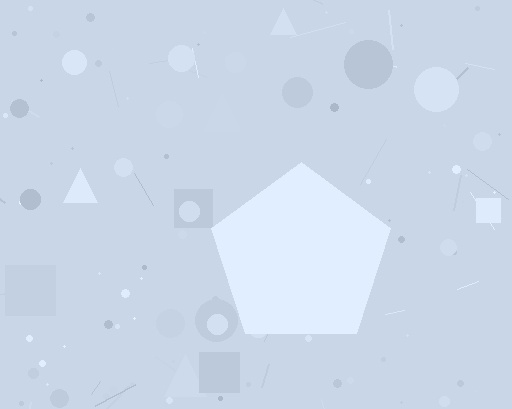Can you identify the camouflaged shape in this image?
The camouflaged shape is a pentagon.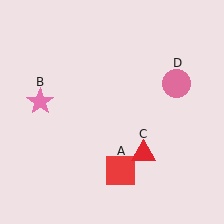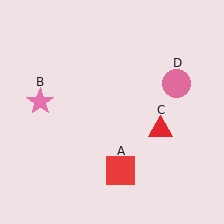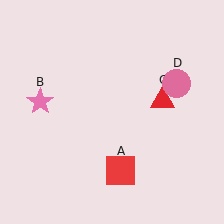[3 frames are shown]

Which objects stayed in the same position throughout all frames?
Red square (object A) and pink star (object B) and pink circle (object D) remained stationary.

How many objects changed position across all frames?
1 object changed position: red triangle (object C).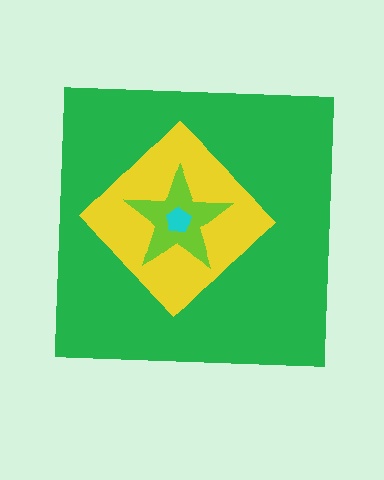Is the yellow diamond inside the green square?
Yes.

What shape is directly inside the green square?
The yellow diamond.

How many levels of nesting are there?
4.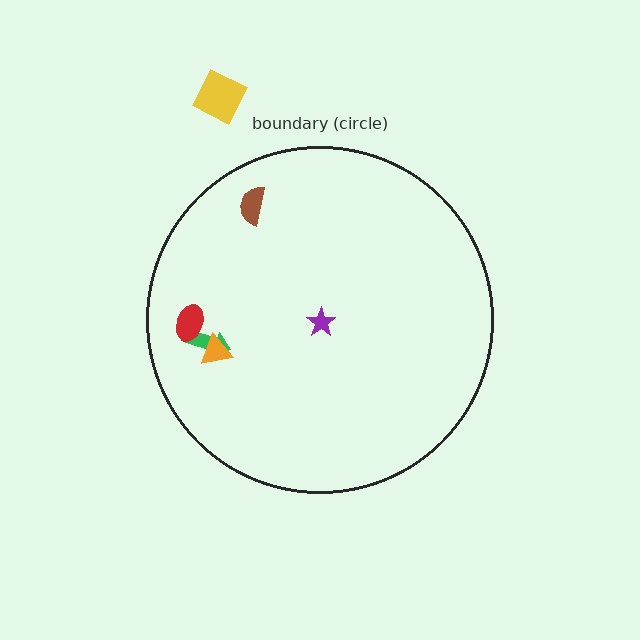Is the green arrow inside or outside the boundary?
Inside.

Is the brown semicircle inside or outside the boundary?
Inside.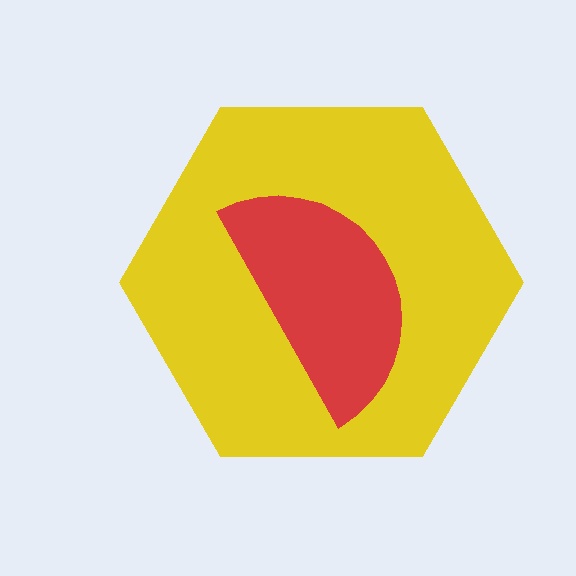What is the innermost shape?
The red semicircle.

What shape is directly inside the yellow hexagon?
The red semicircle.